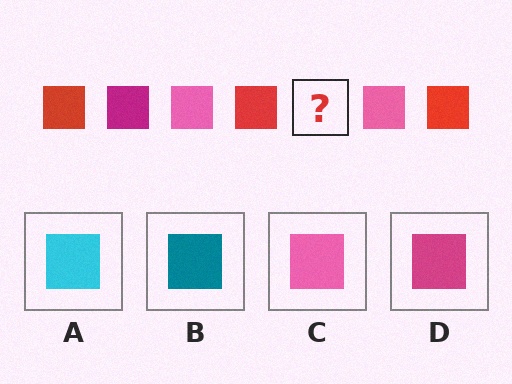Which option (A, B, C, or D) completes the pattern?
D.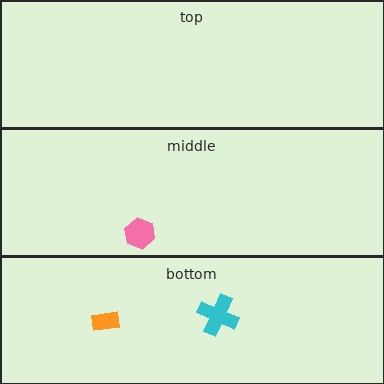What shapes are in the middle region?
The pink hexagon.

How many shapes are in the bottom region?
2.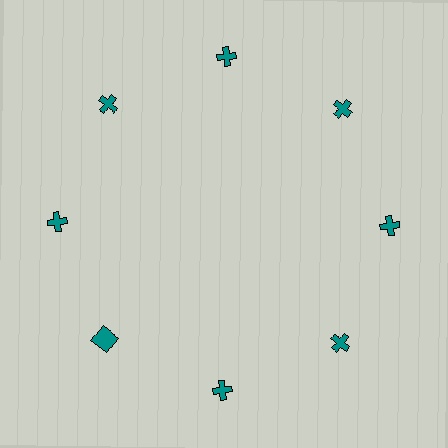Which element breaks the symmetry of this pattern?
The teal square at roughly the 8 o'clock position breaks the symmetry. All other shapes are teal crosses.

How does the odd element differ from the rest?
It has a different shape: square instead of cross.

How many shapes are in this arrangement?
There are 8 shapes arranged in a ring pattern.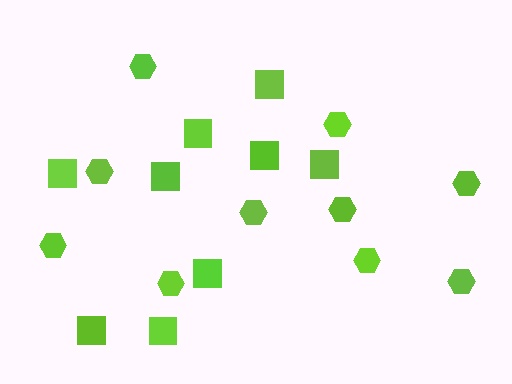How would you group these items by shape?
There are 2 groups: one group of hexagons (10) and one group of squares (9).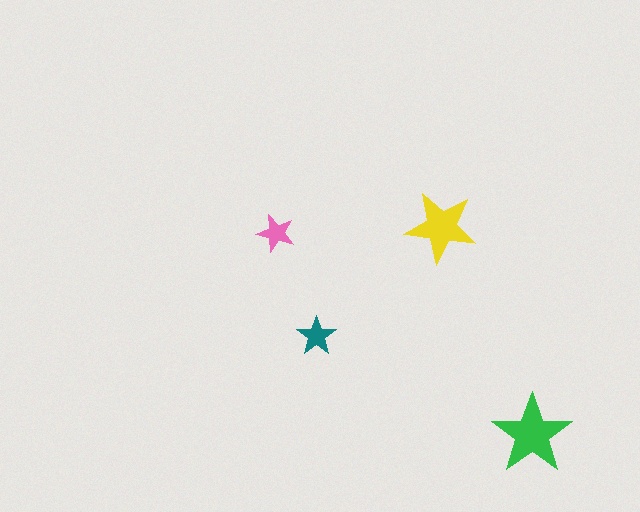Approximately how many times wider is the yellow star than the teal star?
About 2 times wider.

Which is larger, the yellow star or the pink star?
The yellow one.